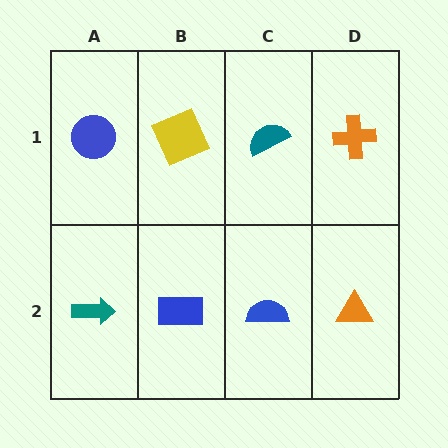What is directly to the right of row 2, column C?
An orange triangle.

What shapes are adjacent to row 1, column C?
A blue semicircle (row 2, column C), a yellow square (row 1, column B), an orange cross (row 1, column D).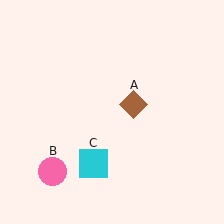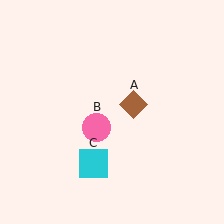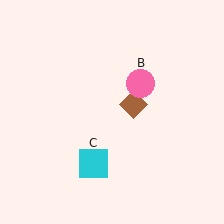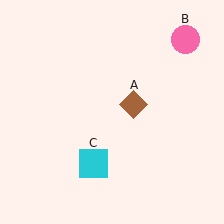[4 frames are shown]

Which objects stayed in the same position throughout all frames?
Brown diamond (object A) and cyan square (object C) remained stationary.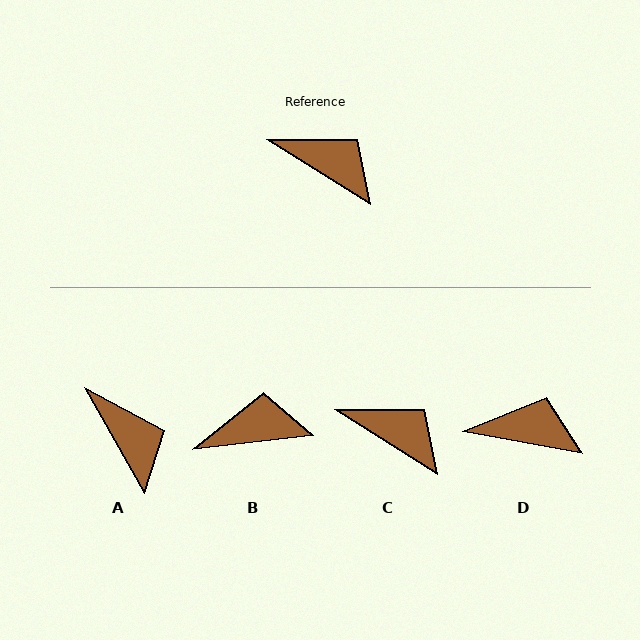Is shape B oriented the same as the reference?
No, it is off by about 39 degrees.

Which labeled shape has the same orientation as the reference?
C.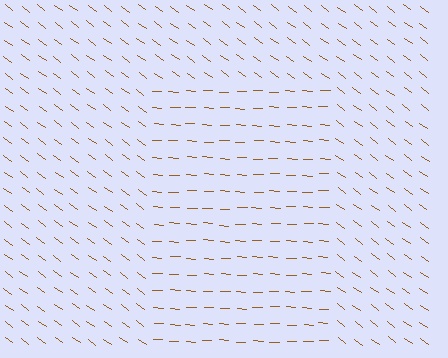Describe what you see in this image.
The image is filled with small brown line segments. A rectangle region in the image has lines oriented differently from the surrounding lines, creating a visible texture boundary.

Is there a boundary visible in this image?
Yes, there is a texture boundary formed by a change in line orientation.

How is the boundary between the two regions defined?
The boundary is defined purely by a change in line orientation (approximately 33 degrees difference). All lines are the same color and thickness.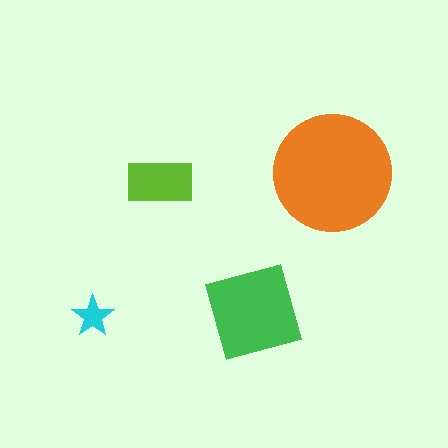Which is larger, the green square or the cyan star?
The green square.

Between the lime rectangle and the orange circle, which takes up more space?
The orange circle.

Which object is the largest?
The orange circle.